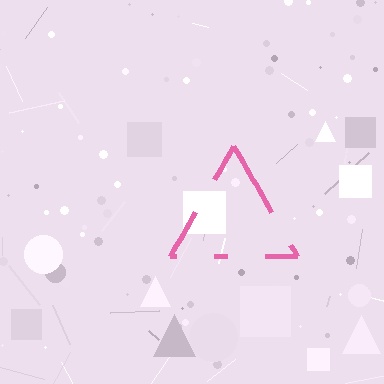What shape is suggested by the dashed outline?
The dashed outline suggests a triangle.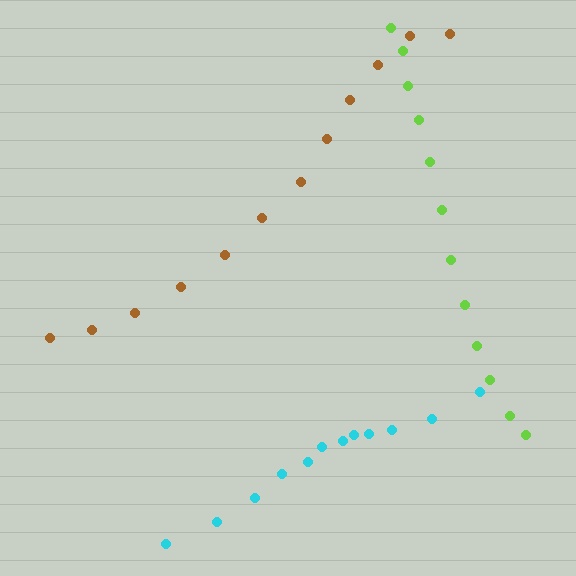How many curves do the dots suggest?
There are 3 distinct paths.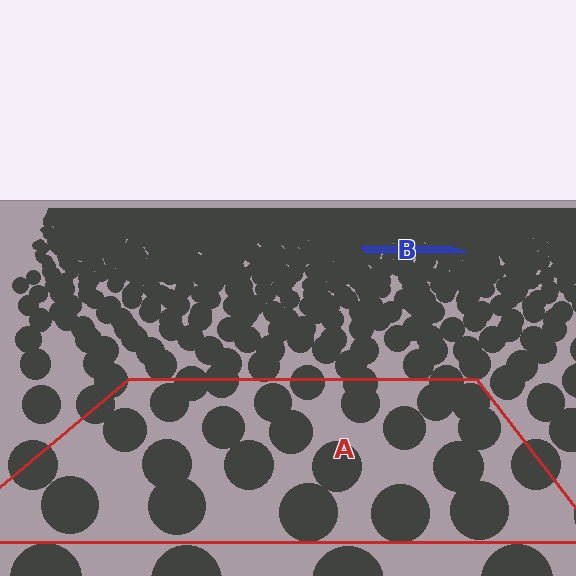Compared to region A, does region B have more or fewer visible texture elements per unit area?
Region B has more texture elements per unit area — they are packed more densely because it is farther away.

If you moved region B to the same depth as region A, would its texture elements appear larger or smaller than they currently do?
They would appear larger. At a closer depth, the same texture elements are projected at a bigger on-screen size.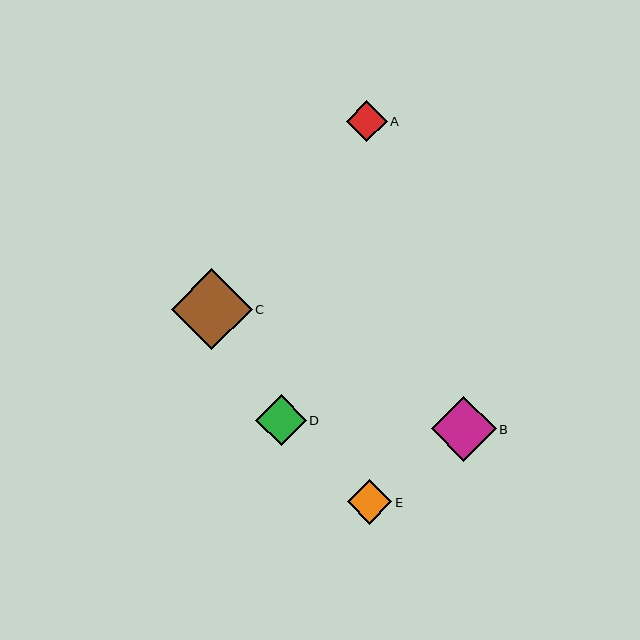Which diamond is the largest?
Diamond C is the largest with a size of approximately 81 pixels.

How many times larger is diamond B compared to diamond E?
Diamond B is approximately 1.4 times the size of diamond E.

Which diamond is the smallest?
Diamond A is the smallest with a size of approximately 41 pixels.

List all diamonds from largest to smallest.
From largest to smallest: C, B, D, E, A.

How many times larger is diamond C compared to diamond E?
Diamond C is approximately 1.8 times the size of diamond E.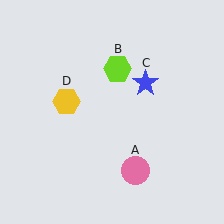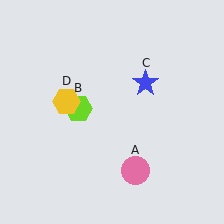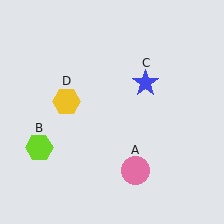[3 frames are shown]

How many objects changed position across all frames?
1 object changed position: lime hexagon (object B).